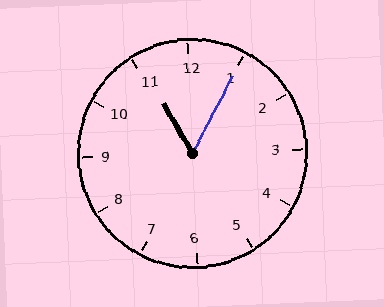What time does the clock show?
11:05.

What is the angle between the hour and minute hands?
Approximately 58 degrees.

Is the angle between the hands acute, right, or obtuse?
It is acute.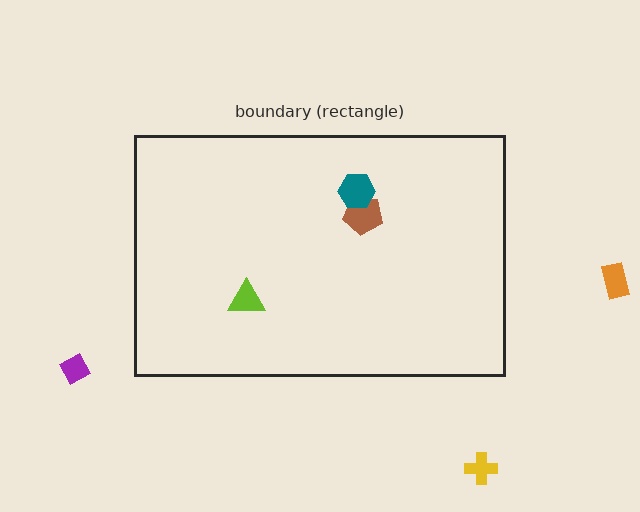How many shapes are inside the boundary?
3 inside, 3 outside.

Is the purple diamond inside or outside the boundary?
Outside.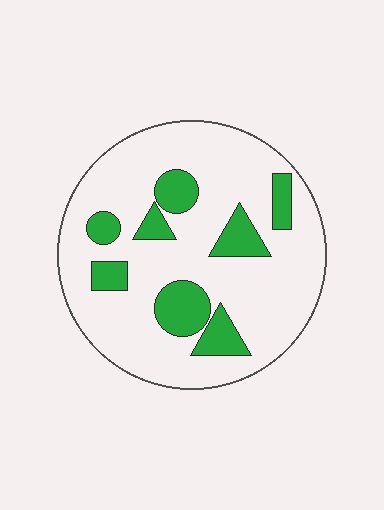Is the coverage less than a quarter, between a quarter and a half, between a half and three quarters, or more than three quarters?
Less than a quarter.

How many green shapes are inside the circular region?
8.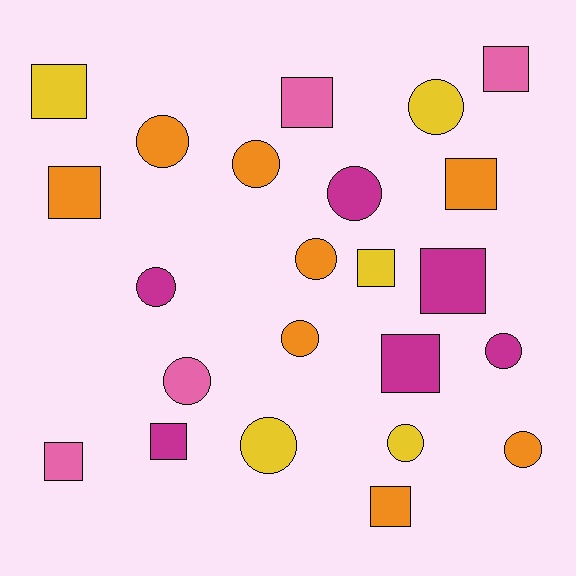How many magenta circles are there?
There are 3 magenta circles.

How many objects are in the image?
There are 23 objects.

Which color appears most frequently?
Orange, with 8 objects.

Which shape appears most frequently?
Circle, with 12 objects.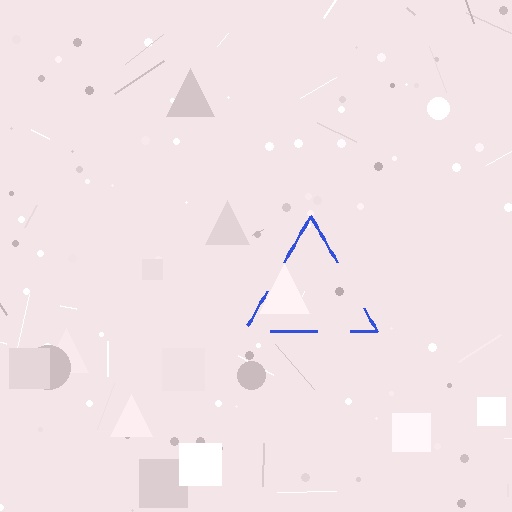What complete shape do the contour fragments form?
The contour fragments form a triangle.